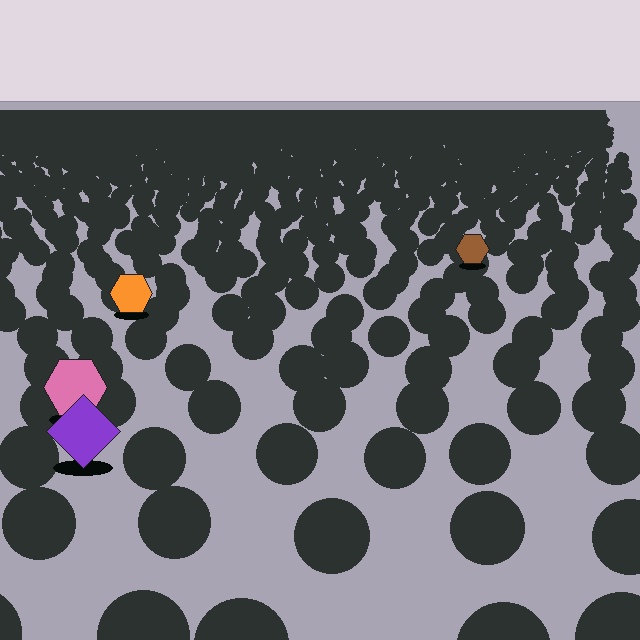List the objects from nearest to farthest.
From nearest to farthest: the purple diamond, the pink hexagon, the orange hexagon, the brown hexagon.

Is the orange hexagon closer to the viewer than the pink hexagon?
No. The pink hexagon is closer — you can tell from the texture gradient: the ground texture is coarser near it.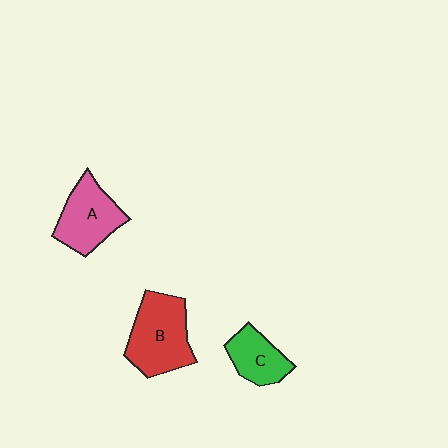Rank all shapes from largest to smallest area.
From largest to smallest: B (red), A (pink), C (green).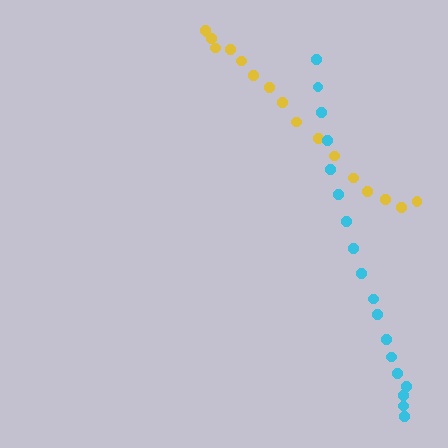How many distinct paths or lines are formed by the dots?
There are 2 distinct paths.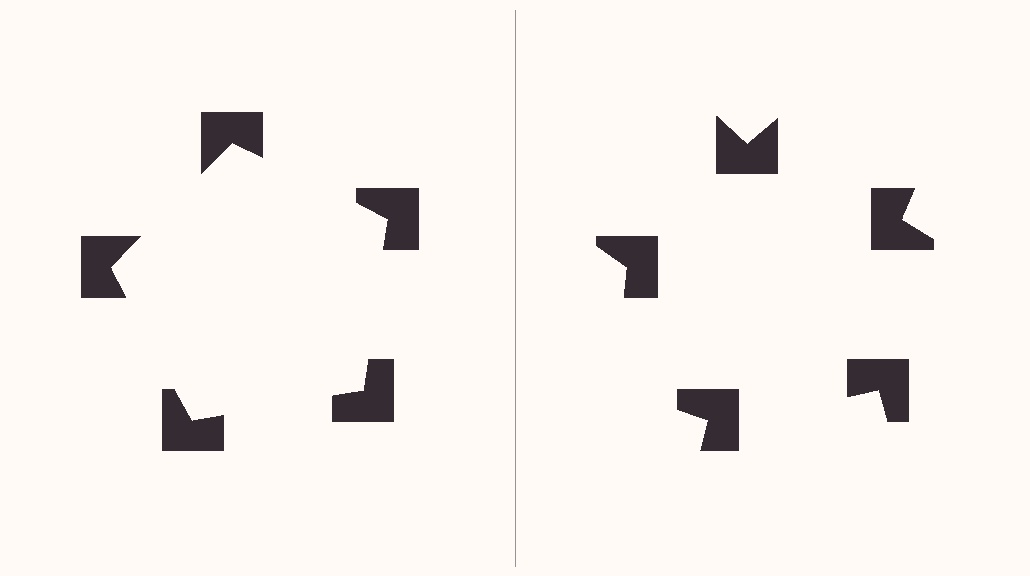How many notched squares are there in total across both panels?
10 — 5 on each side.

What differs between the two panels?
The notched squares are positioned identically on both sides; only the wedge orientations differ. On the left they align to a pentagon; on the right they are misaligned.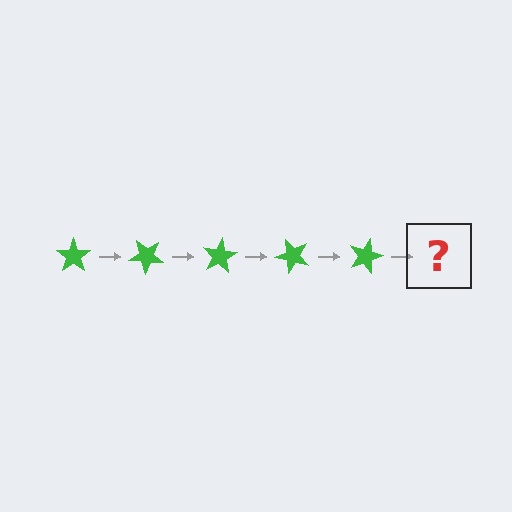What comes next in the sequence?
The next element should be a green star rotated 200 degrees.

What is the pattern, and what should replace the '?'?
The pattern is that the star rotates 40 degrees each step. The '?' should be a green star rotated 200 degrees.